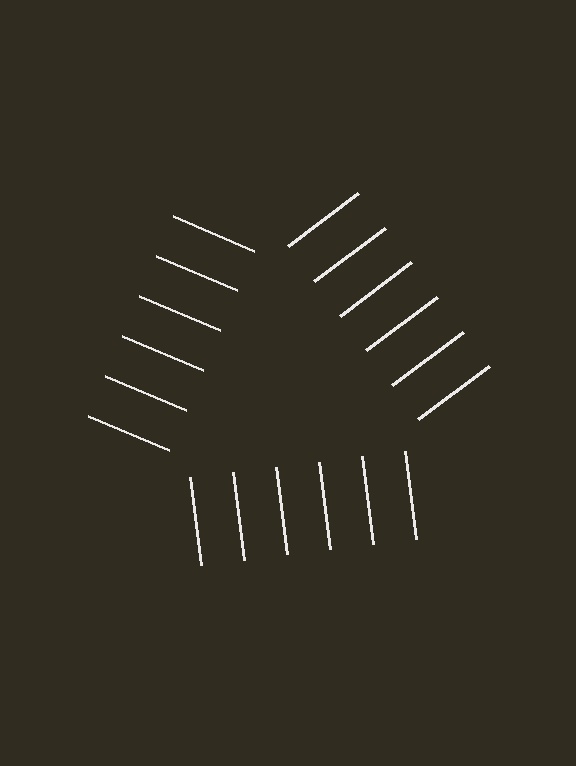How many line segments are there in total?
18 — 6 along each of the 3 edges.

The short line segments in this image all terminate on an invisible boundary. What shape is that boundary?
An illusory triangle — the line segments terminate on its edges but no continuous stroke is drawn.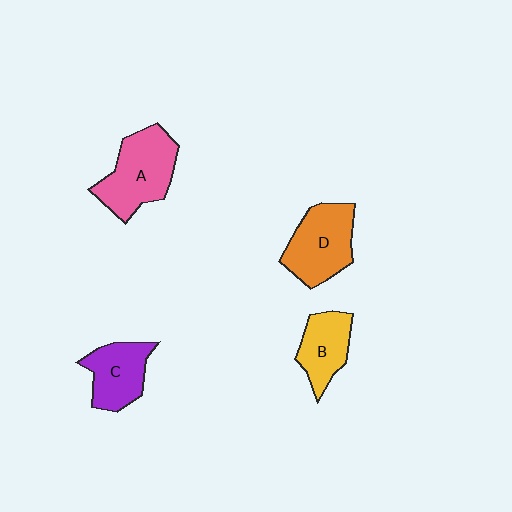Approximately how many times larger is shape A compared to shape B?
Approximately 1.5 times.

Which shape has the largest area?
Shape A (pink).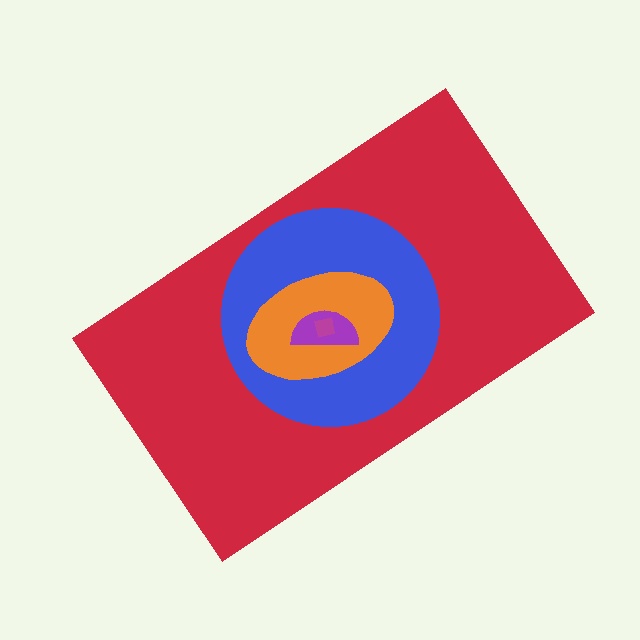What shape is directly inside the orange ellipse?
The purple semicircle.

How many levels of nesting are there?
5.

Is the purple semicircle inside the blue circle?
Yes.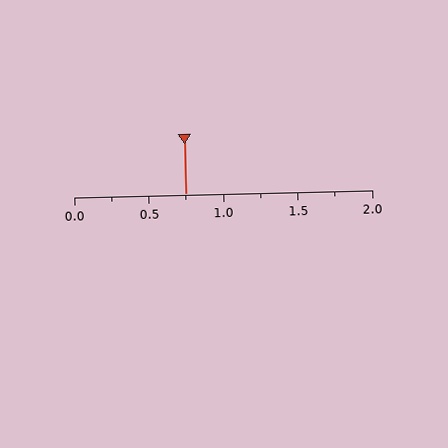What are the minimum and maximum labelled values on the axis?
The axis runs from 0.0 to 2.0.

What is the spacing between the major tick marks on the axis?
The major ticks are spaced 0.5 apart.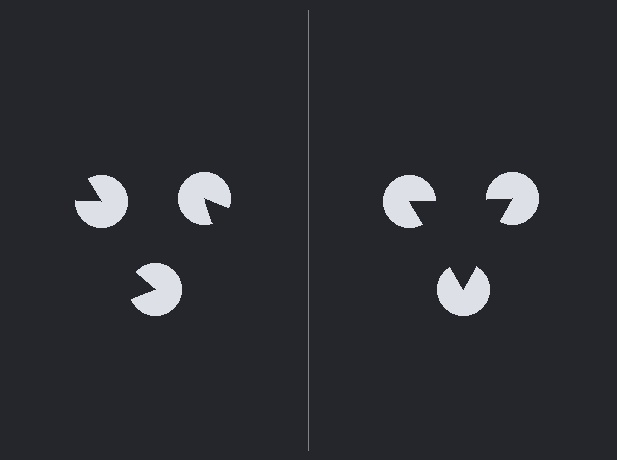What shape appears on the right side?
An illusory triangle.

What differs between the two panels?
The pac-man discs are positioned identically on both sides; only the wedge orientations differ. On the right they align to a triangle; on the left they are misaligned.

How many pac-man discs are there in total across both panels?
6 — 3 on each side.